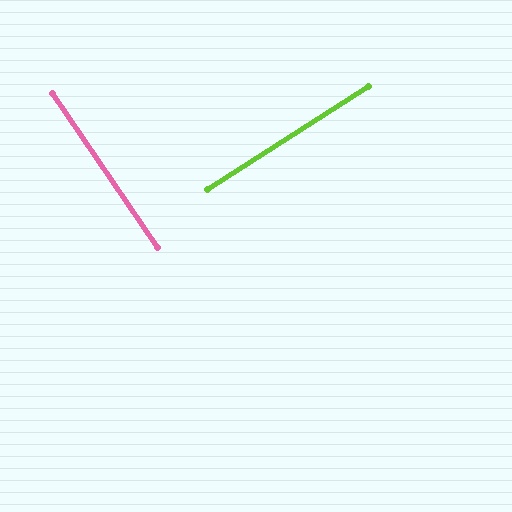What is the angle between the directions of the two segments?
Approximately 88 degrees.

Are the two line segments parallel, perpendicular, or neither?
Perpendicular — they meet at approximately 88°.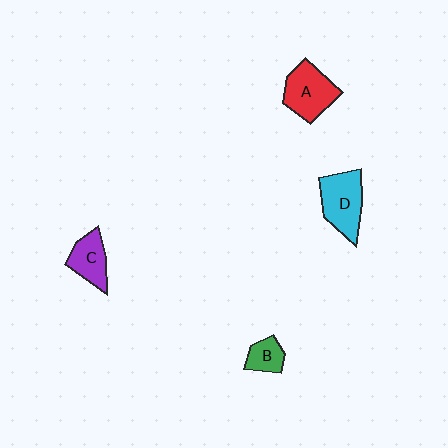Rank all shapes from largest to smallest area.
From largest to smallest: D (cyan), A (red), C (purple), B (green).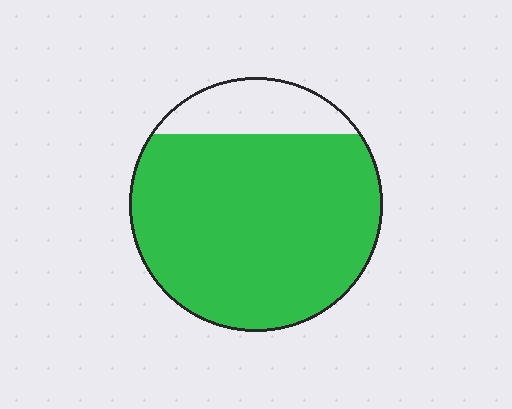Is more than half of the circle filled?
Yes.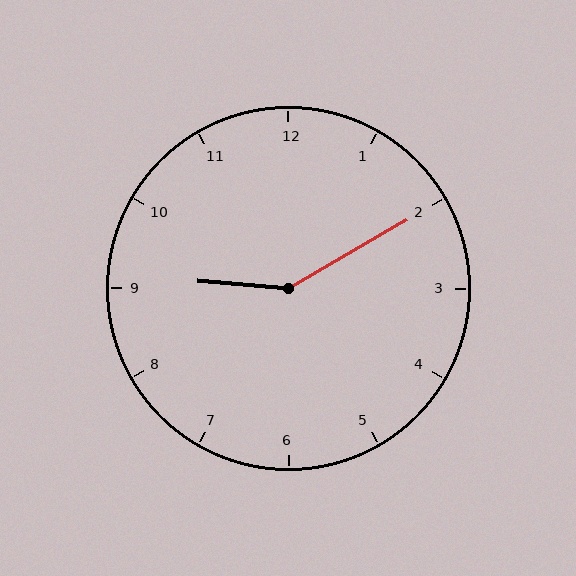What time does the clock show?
9:10.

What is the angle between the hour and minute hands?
Approximately 145 degrees.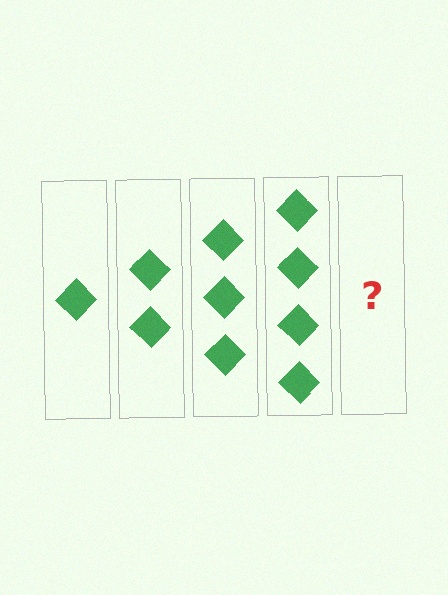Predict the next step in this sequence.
The next step is 5 diamonds.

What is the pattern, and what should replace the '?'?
The pattern is that each step adds one more diamond. The '?' should be 5 diamonds.